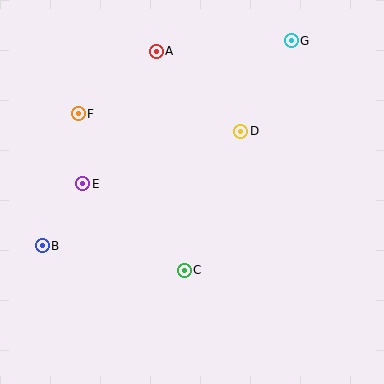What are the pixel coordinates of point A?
Point A is at (156, 51).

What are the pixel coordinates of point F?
Point F is at (78, 114).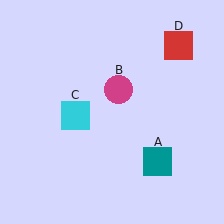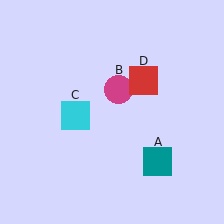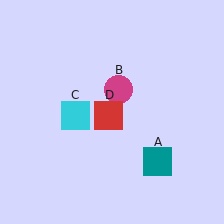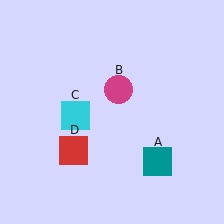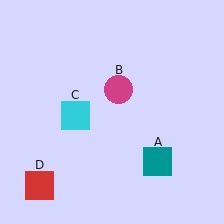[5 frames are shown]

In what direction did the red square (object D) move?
The red square (object D) moved down and to the left.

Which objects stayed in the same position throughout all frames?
Teal square (object A) and magenta circle (object B) and cyan square (object C) remained stationary.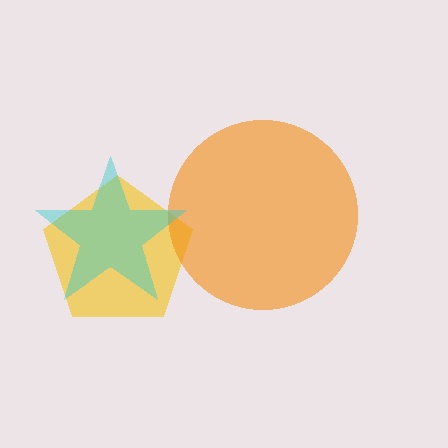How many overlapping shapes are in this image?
There are 3 overlapping shapes in the image.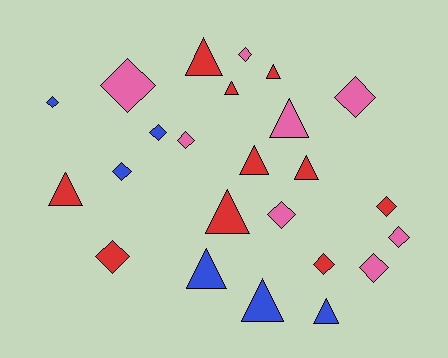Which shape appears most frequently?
Diamond, with 13 objects.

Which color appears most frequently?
Red, with 10 objects.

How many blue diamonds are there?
There are 3 blue diamonds.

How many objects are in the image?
There are 24 objects.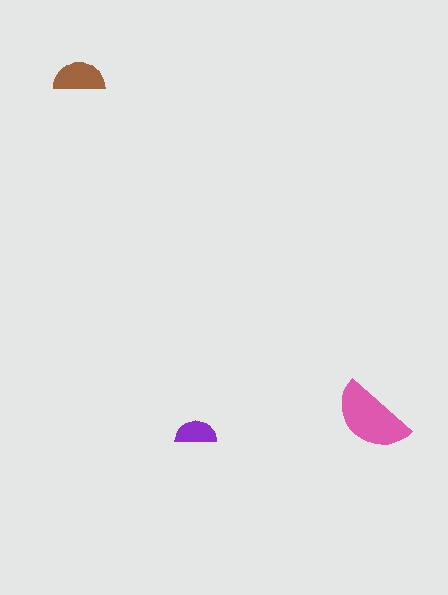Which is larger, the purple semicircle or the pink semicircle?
The pink one.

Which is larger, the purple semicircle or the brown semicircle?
The brown one.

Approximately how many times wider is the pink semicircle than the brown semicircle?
About 1.5 times wider.